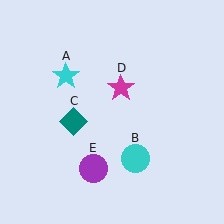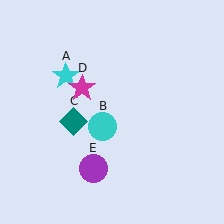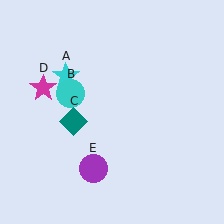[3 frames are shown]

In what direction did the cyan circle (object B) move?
The cyan circle (object B) moved up and to the left.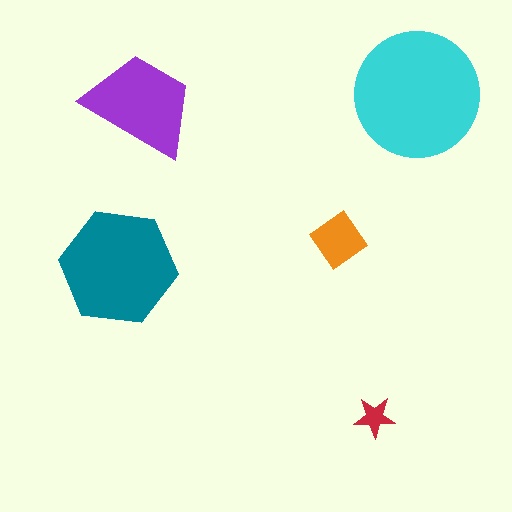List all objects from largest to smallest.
The cyan circle, the teal hexagon, the purple trapezoid, the orange diamond, the red star.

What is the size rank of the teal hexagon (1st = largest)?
2nd.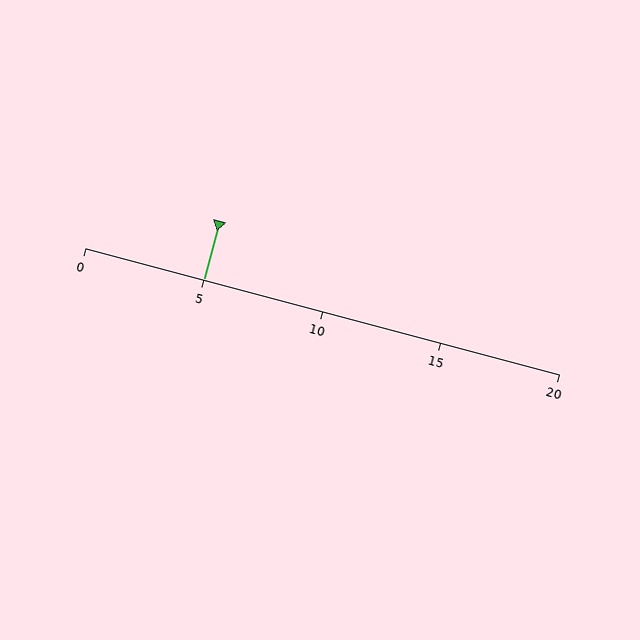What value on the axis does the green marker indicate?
The marker indicates approximately 5.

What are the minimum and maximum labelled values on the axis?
The axis runs from 0 to 20.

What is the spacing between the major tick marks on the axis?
The major ticks are spaced 5 apart.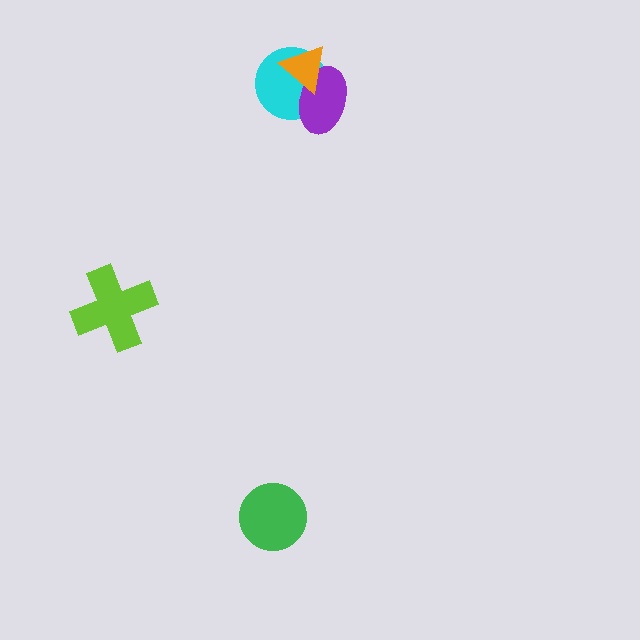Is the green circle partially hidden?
No, no other shape covers it.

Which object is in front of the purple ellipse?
The orange triangle is in front of the purple ellipse.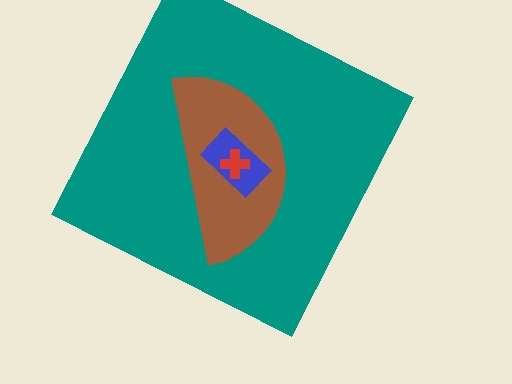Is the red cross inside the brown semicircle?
Yes.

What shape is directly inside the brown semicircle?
The blue rectangle.